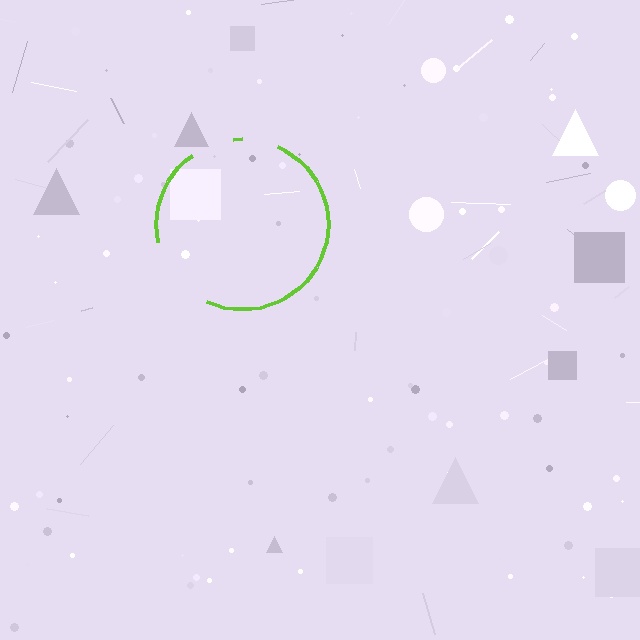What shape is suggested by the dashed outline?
The dashed outline suggests a circle.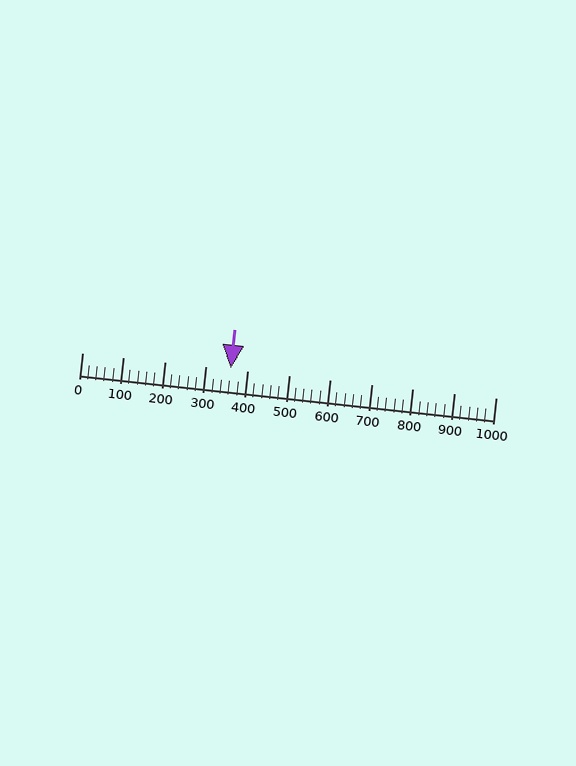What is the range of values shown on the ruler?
The ruler shows values from 0 to 1000.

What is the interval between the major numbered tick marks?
The major tick marks are spaced 100 units apart.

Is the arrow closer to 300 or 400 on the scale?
The arrow is closer to 400.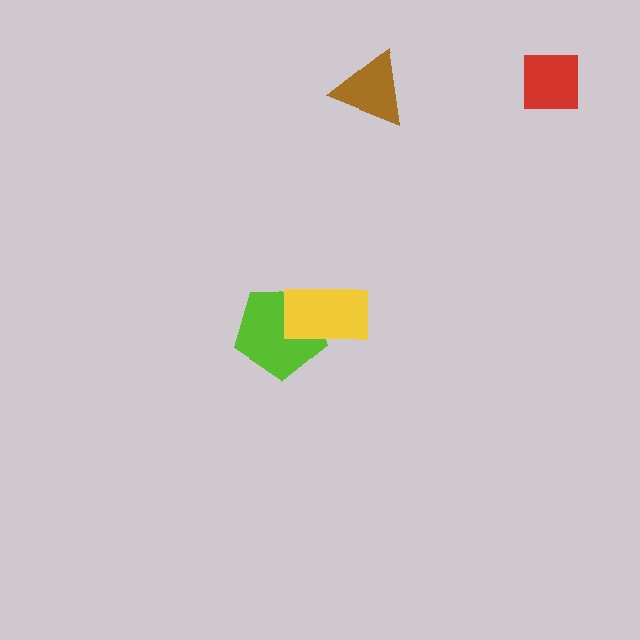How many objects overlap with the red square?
0 objects overlap with the red square.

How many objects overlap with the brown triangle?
0 objects overlap with the brown triangle.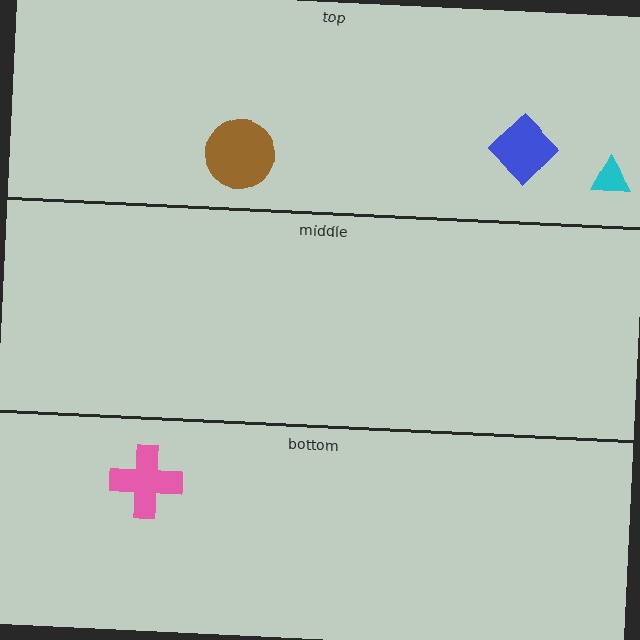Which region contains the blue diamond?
The top region.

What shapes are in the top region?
The cyan triangle, the brown circle, the blue diamond.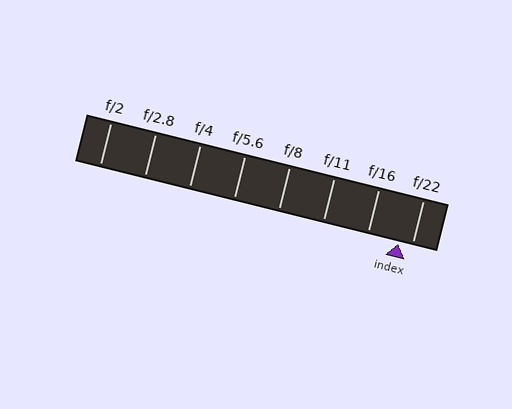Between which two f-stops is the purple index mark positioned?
The index mark is between f/16 and f/22.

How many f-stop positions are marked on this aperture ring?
There are 8 f-stop positions marked.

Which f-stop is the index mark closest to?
The index mark is closest to f/22.